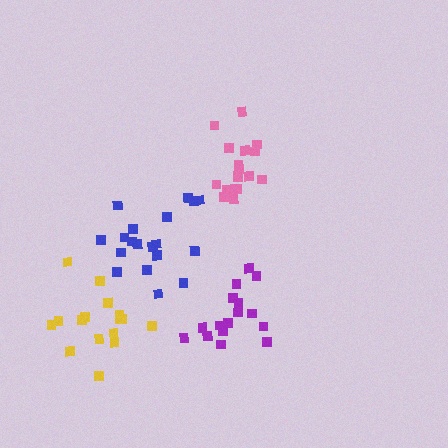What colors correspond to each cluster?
The clusters are colored: pink, blue, purple, yellow.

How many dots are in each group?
Group 1: 18 dots, Group 2: 19 dots, Group 3: 16 dots, Group 4: 16 dots (69 total).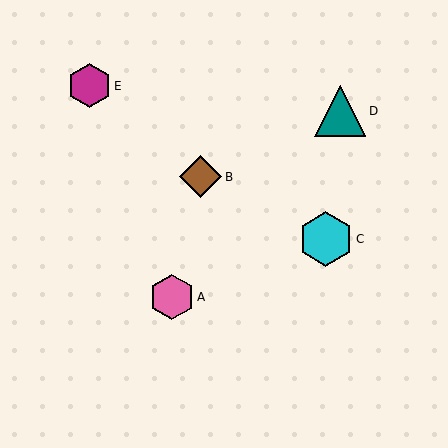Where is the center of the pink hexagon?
The center of the pink hexagon is at (172, 297).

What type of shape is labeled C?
Shape C is a cyan hexagon.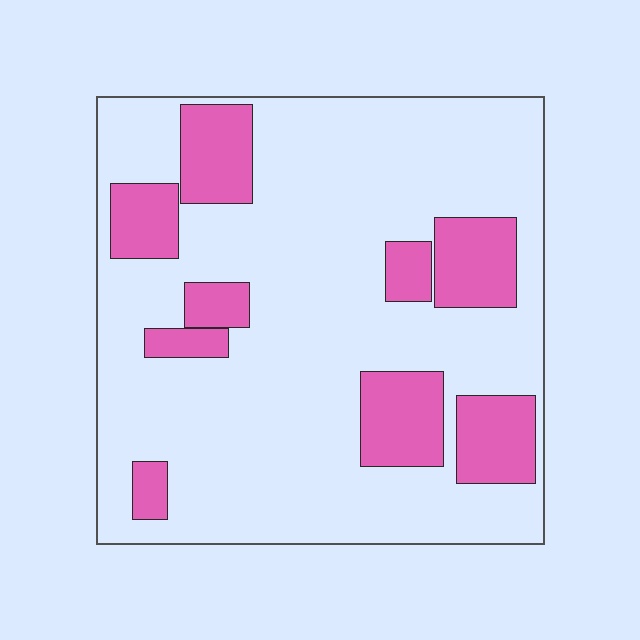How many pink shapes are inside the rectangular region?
9.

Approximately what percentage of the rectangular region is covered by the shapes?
Approximately 25%.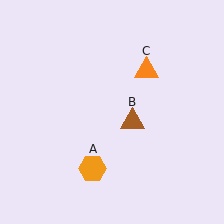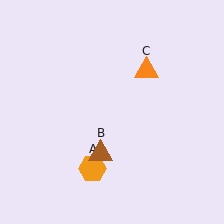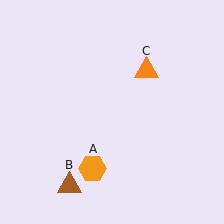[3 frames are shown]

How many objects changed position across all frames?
1 object changed position: brown triangle (object B).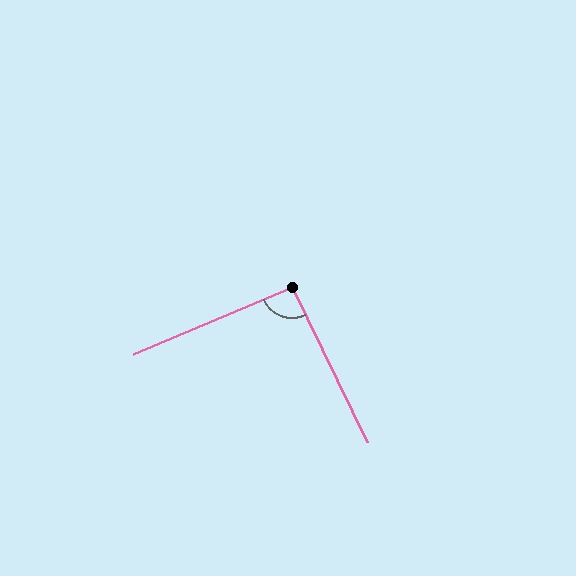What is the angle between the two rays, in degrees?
Approximately 93 degrees.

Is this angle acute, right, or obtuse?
It is approximately a right angle.